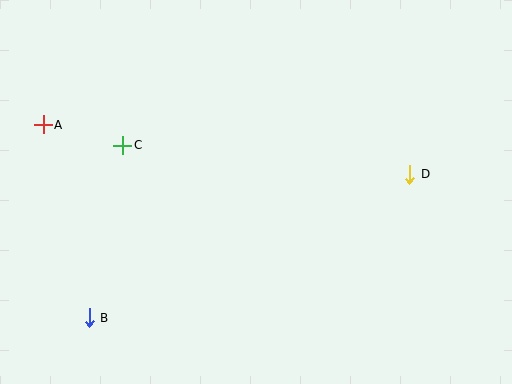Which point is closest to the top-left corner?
Point A is closest to the top-left corner.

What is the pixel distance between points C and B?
The distance between C and B is 176 pixels.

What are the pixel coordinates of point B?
Point B is at (89, 318).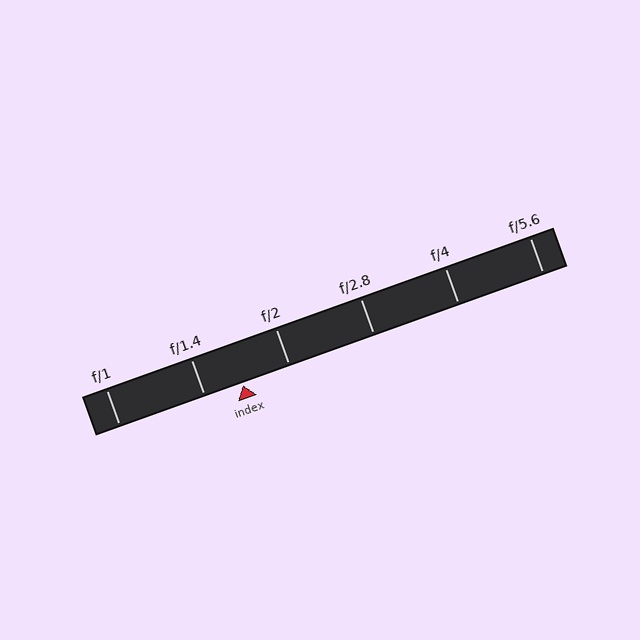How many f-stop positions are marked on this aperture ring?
There are 6 f-stop positions marked.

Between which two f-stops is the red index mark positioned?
The index mark is between f/1.4 and f/2.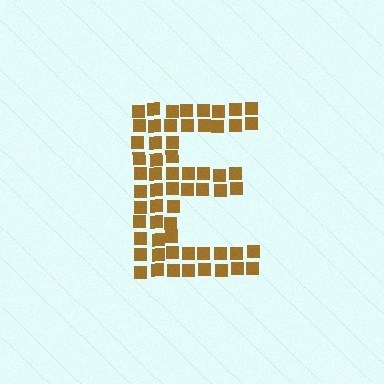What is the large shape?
The large shape is the letter E.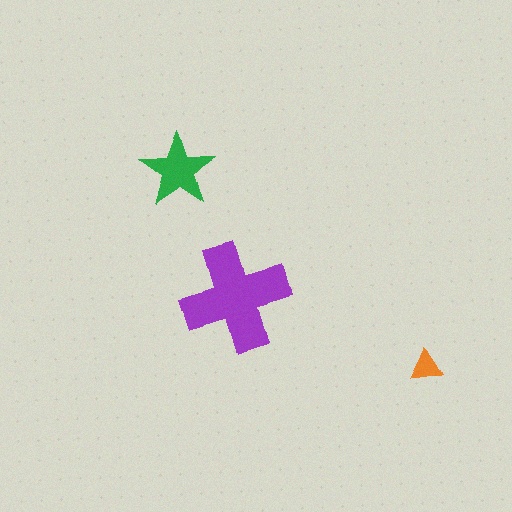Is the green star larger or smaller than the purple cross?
Smaller.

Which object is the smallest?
The orange triangle.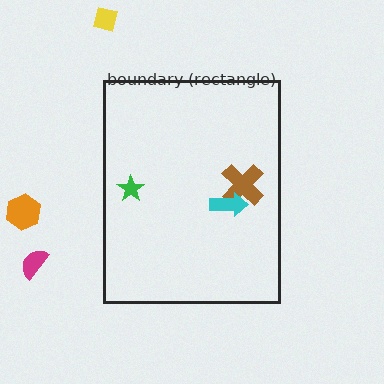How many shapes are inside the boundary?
3 inside, 3 outside.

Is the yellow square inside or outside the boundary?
Outside.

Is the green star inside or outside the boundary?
Inside.